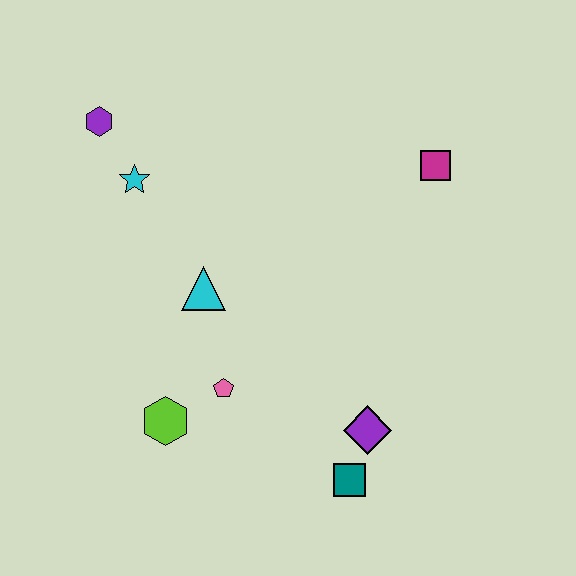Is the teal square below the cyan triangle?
Yes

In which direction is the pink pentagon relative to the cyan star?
The pink pentagon is below the cyan star.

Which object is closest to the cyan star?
The purple hexagon is closest to the cyan star.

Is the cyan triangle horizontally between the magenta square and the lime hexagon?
Yes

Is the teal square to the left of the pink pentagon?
No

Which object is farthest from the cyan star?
The teal square is farthest from the cyan star.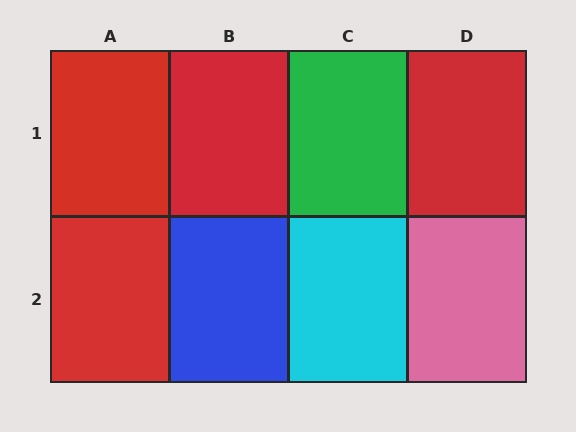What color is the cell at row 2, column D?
Pink.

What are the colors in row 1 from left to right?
Red, red, green, red.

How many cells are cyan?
1 cell is cyan.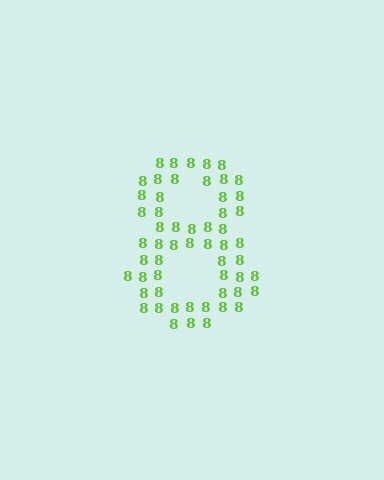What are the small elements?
The small elements are digit 8's.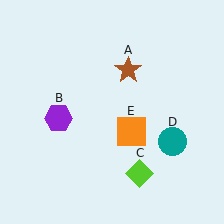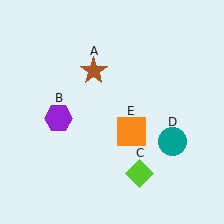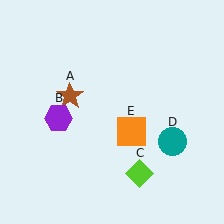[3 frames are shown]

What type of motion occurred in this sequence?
The brown star (object A) rotated counterclockwise around the center of the scene.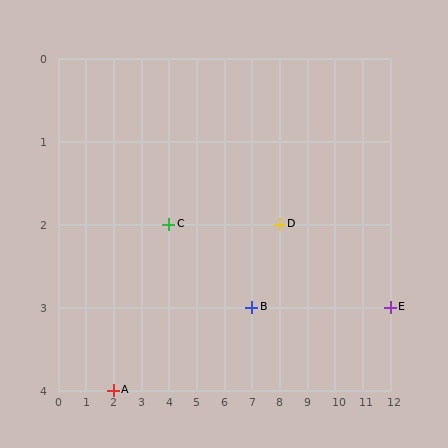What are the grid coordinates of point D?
Point D is at grid coordinates (8, 2).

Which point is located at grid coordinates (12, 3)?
Point E is at (12, 3).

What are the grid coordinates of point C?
Point C is at grid coordinates (4, 2).